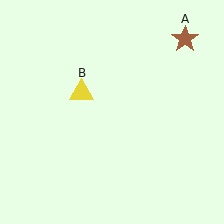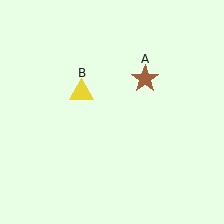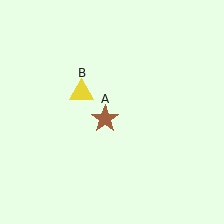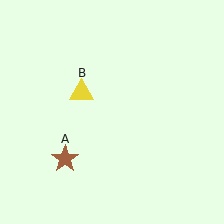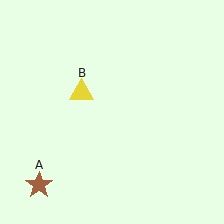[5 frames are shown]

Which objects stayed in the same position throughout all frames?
Yellow triangle (object B) remained stationary.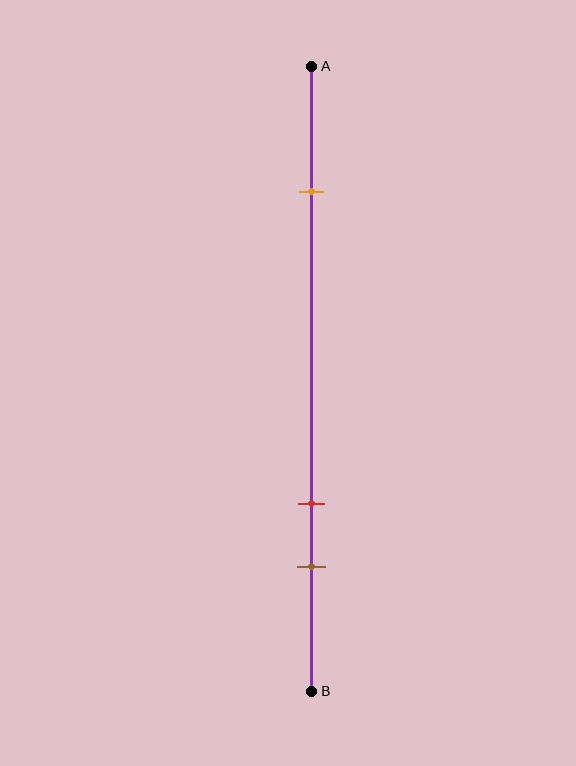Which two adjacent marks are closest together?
The red and brown marks are the closest adjacent pair.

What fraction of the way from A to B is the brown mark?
The brown mark is approximately 80% (0.8) of the way from A to B.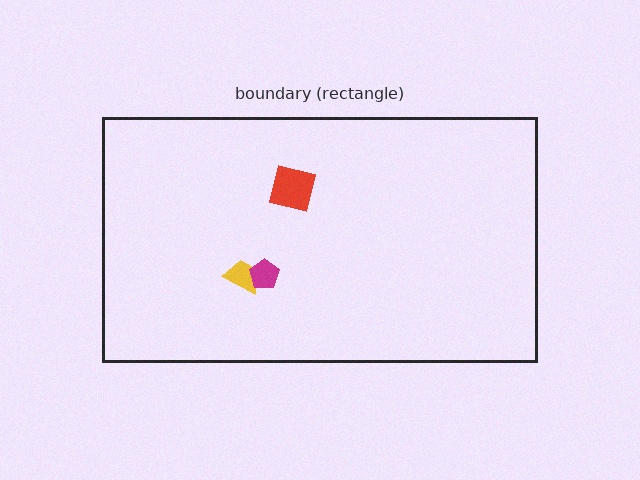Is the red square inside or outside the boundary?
Inside.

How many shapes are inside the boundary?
3 inside, 0 outside.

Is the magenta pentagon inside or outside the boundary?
Inside.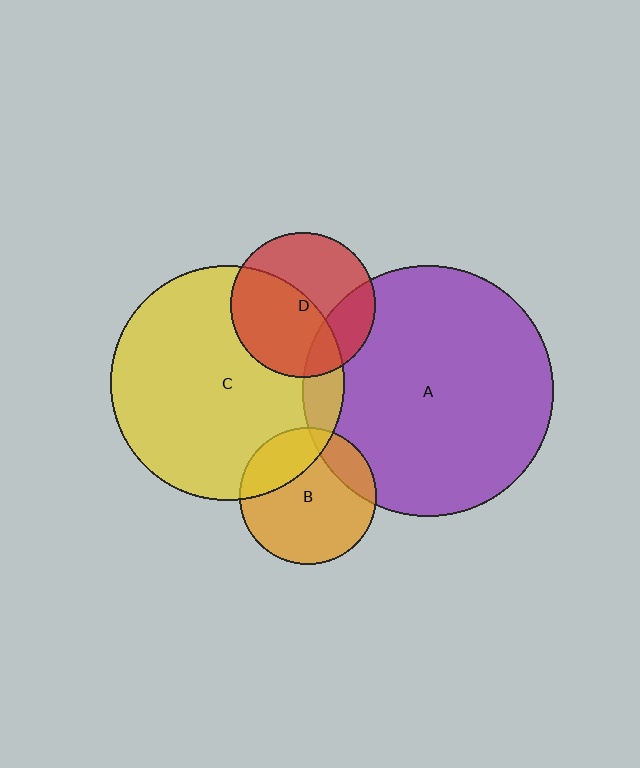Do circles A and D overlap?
Yes.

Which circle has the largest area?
Circle A (purple).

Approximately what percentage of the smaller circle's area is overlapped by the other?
Approximately 25%.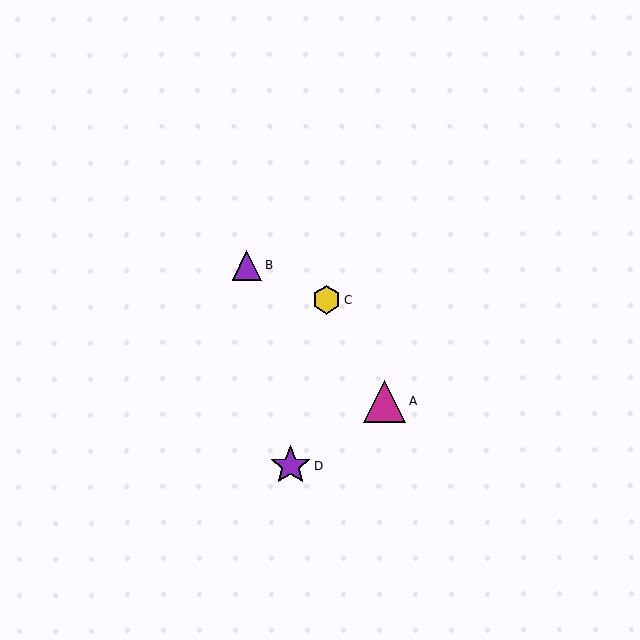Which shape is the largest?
The magenta triangle (labeled A) is the largest.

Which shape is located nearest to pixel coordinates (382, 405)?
The magenta triangle (labeled A) at (385, 401) is nearest to that location.